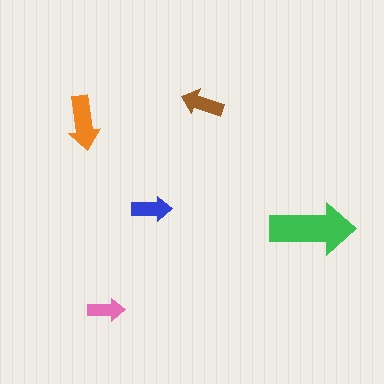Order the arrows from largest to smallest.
the green one, the orange one, the brown one, the blue one, the pink one.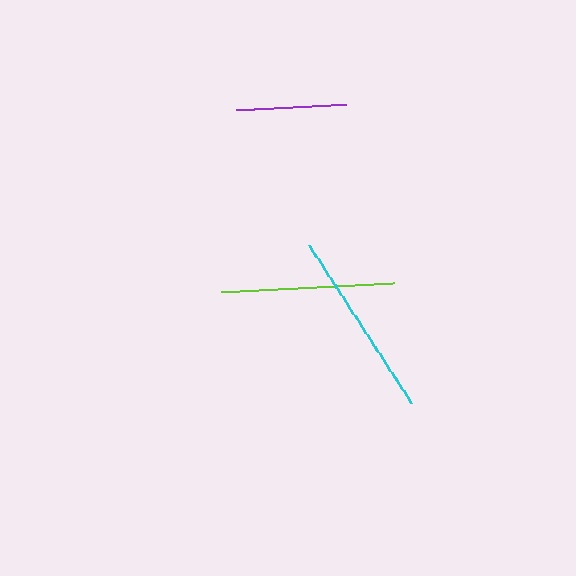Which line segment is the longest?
The cyan line is the longest at approximately 188 pixels.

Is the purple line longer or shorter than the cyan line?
The cyan line is longer than the purple line.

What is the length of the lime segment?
The lime segment is approximately 173 pixels long.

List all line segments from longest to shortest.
From longest to shortest: cyan, lime, purple.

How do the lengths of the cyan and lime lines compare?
The cyan and lime lines are approximately the same length.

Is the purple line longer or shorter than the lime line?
The lime line is longer than the purple line.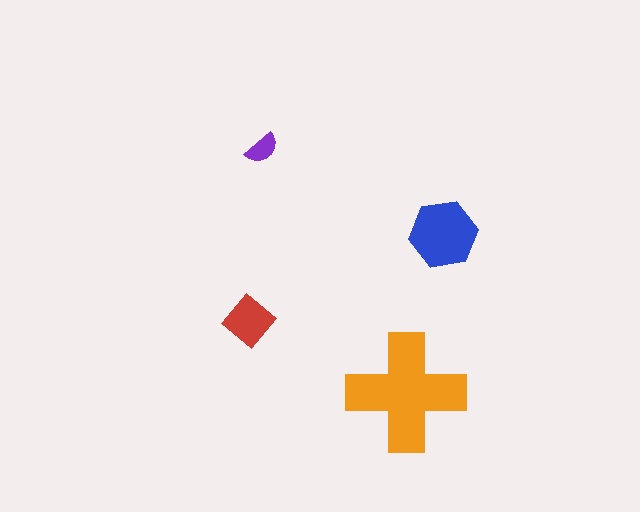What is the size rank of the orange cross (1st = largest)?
1st.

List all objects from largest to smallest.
The orange cross, the blue hexagon, the red diamond, the purple semicircle.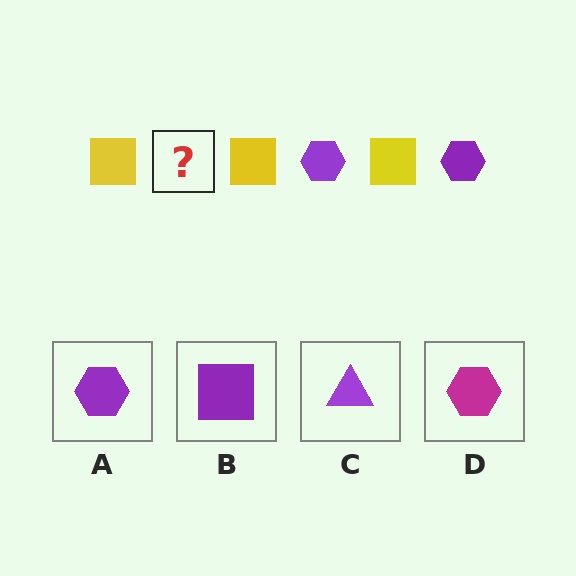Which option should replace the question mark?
Option A.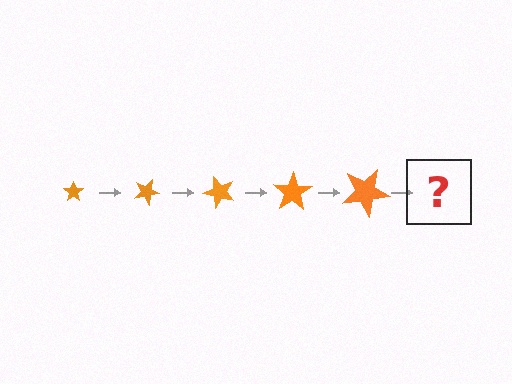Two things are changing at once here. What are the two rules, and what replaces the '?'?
The two rules are that the star grows larger each step and it rotates 25 degrees each step. The '?' should be a star, larger than the previous one and rotated 125 degrees from the start.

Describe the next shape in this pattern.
It should be a star, larger than the previous one and rotated 125 degrees from the start.